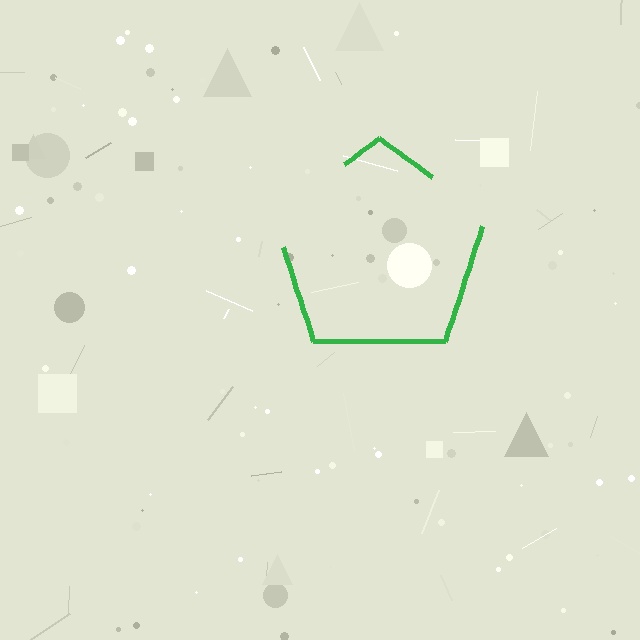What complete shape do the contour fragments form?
The contour fragments form a pentagon.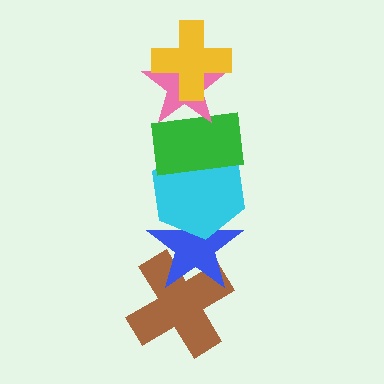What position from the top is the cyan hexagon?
The cyan hexagon is 4th from the top.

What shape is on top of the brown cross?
The blue star is on top of the brown cross.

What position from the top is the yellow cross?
The yellow cross is 1st from the top.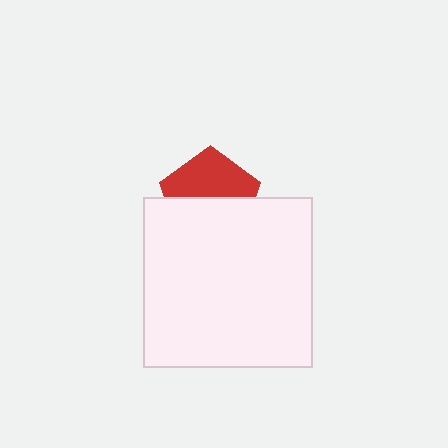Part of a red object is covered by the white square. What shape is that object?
It is a pentagon.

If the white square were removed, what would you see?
You would see the complete red pentagon.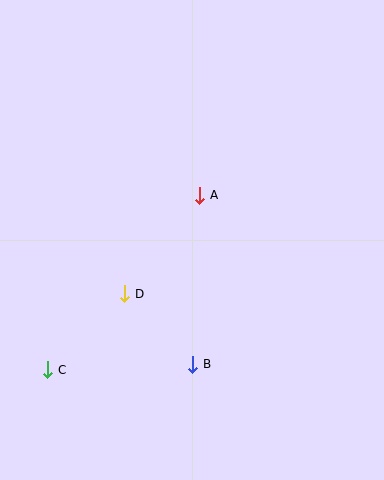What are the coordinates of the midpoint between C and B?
The midpoint between C and B is at (120, 367).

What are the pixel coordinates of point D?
Point D is at (125, 294).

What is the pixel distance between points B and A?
The distance between B and A is 169 pixels.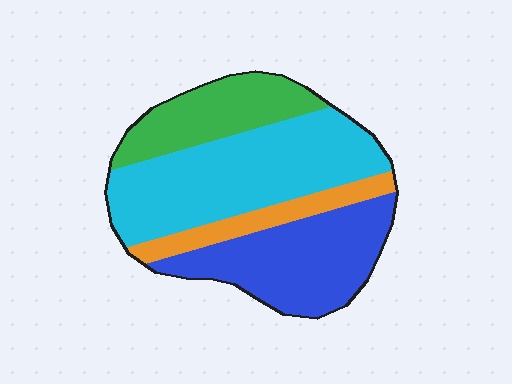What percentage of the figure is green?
Green covers 19% of the figure.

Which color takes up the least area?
Orange, at roughly 10%.